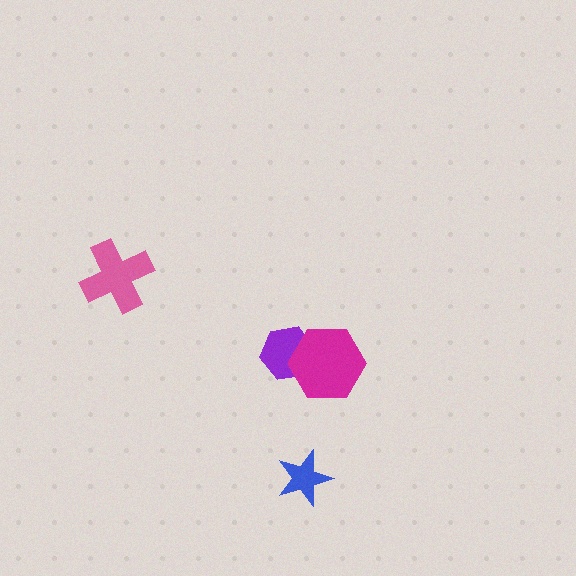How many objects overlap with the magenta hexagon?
1 object overlaps with the magenta hexagon.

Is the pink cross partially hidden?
No, no other shape covers it.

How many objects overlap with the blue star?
0 objects overlap with the blue star.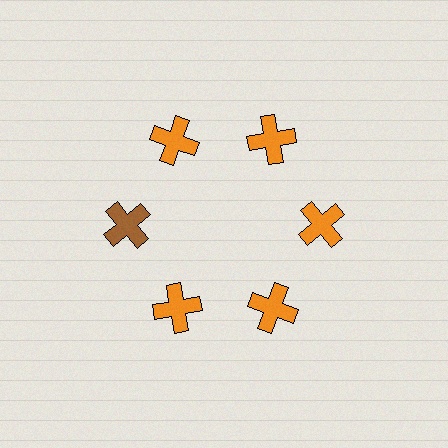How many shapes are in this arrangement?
There are 6 shapes arranged in a ring pattern.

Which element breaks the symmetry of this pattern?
The brown cross at roughly the 9 o'clock position breaks the symmetry. All other shapes are orange crosses.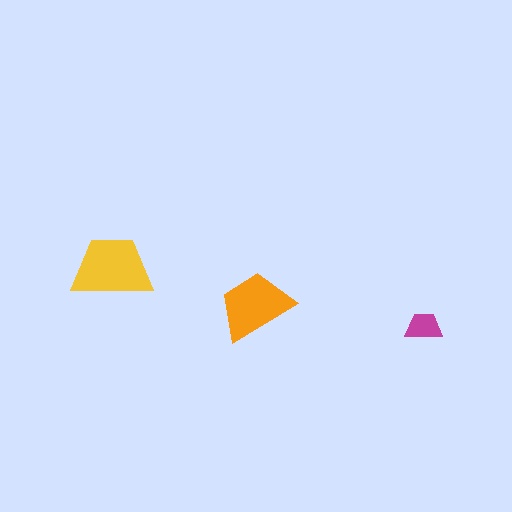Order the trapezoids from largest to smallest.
the yellow one, the orange one, the magenta one.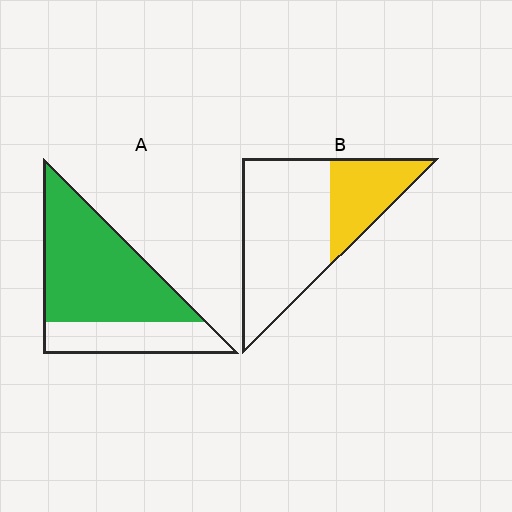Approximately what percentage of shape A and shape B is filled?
A is approximately 70% and B is approximately 30%.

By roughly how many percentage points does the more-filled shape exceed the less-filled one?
By roughly 40 percentage points (A over B).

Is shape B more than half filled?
No.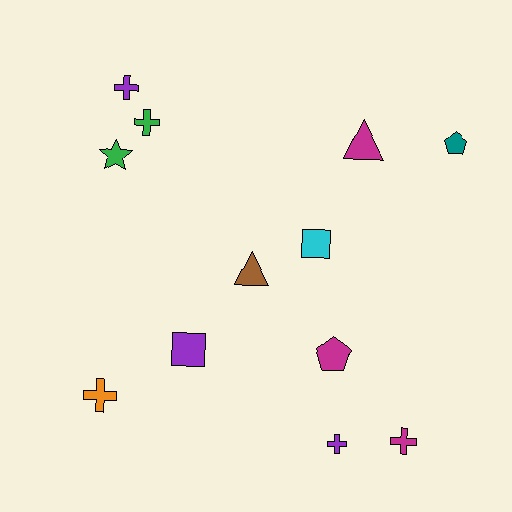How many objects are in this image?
There are 12 objects.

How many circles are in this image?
There are no circles.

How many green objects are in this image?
There are 2 green objects.